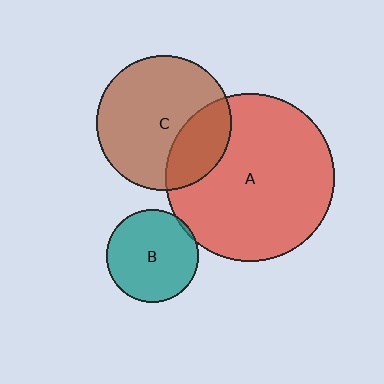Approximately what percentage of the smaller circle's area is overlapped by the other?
Approximately 5%.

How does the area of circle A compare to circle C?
Approximately 1.6 times.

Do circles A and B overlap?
Yes.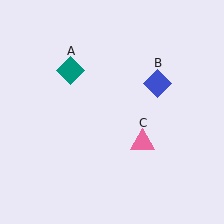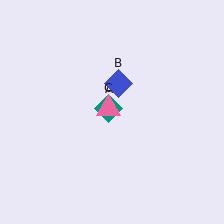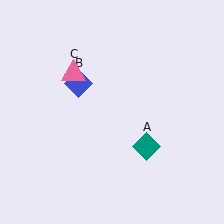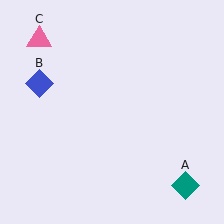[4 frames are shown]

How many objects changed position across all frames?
3 objects changed position: teal diamond (object A), blue diamond (object B), pink triangle (object C).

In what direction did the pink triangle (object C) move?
The pink triangle (object C) moved up and to the left.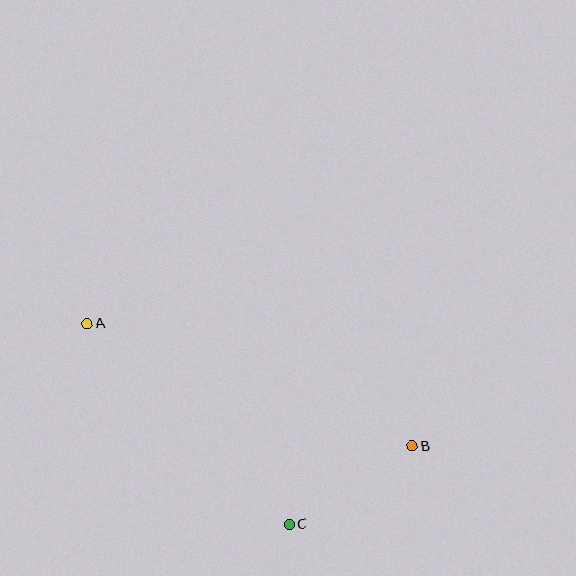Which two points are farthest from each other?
Points A and B are farthest from each other.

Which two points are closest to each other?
Points B and C are closest to each other.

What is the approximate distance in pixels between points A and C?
The distance between A and C is approximately 285 pixels.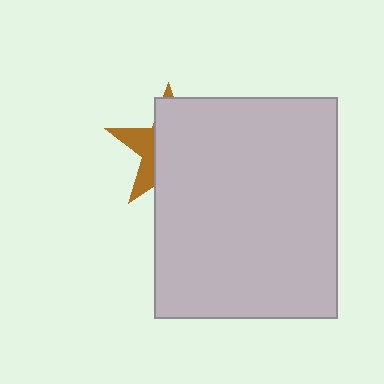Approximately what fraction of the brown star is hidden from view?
Roughly 69% of the brown star is hidden behind the light gray rectangle.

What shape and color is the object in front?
The object in front is a light gray rectangle.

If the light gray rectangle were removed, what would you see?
You would see the complete brown star.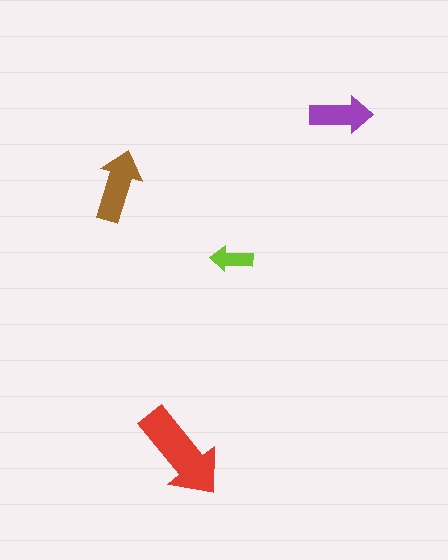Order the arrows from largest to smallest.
the red one, the brown one, the purple one, the lime one.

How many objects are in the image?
There are 4 objects in the image.